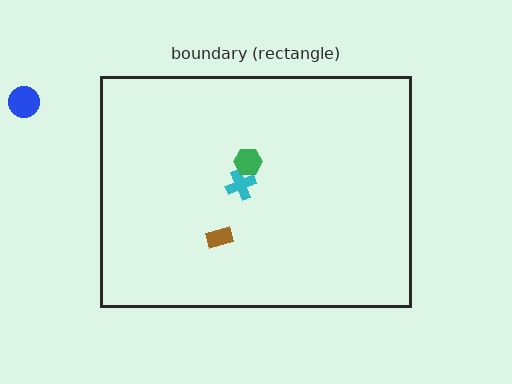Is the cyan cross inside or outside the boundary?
Inside.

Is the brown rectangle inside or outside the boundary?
Inside.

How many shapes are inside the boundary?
3 inside, 1 outside.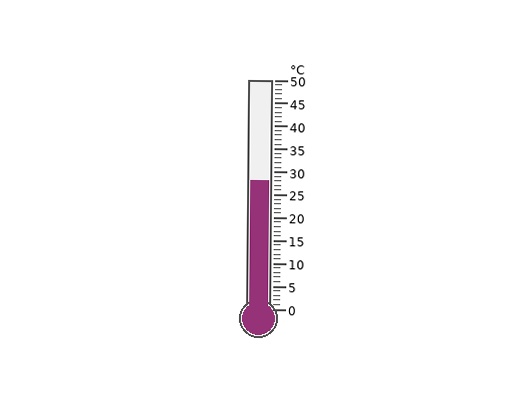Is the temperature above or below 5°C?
The temperature is above 5°C.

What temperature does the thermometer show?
The thermometer shows approximately 28°C.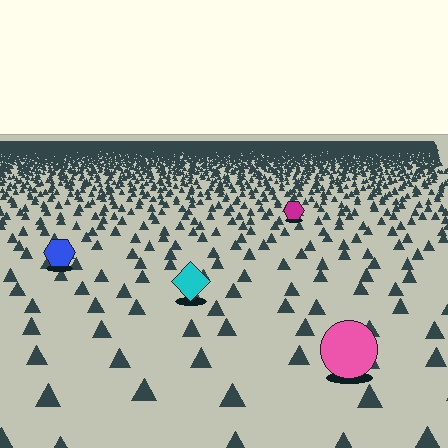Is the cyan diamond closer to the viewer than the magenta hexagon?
Yes. The cyan diamond is closer — you can tell from the texture gradient: the ground texture is coarser near it.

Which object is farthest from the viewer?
The magenta hexagon is farthest from the viewer. It appears smaller and the ground texture around it is denser.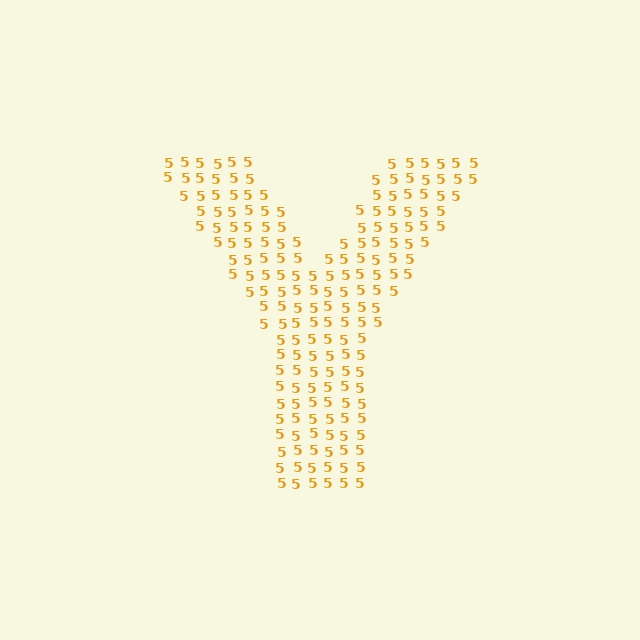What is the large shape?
The large shape is the letter Y.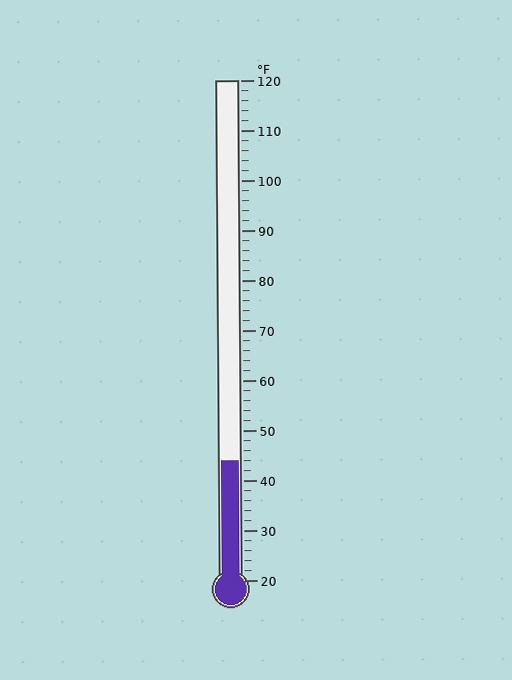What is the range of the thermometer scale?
The thermometer scale ranges from 20°F to 120°F.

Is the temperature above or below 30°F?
The temperature is above 30°F.